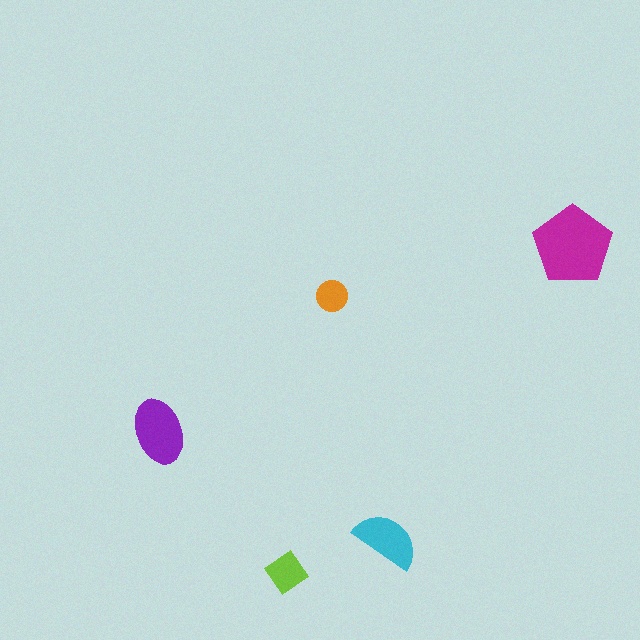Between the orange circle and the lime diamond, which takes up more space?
The lime diamond.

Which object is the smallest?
The orange circle.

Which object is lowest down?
The lime diamond is bottommost.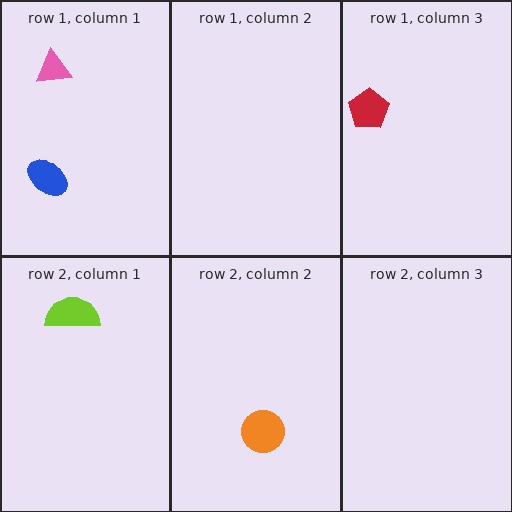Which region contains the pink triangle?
The row 1, column 1 region.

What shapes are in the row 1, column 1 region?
The blue ellipse, the pink triangle.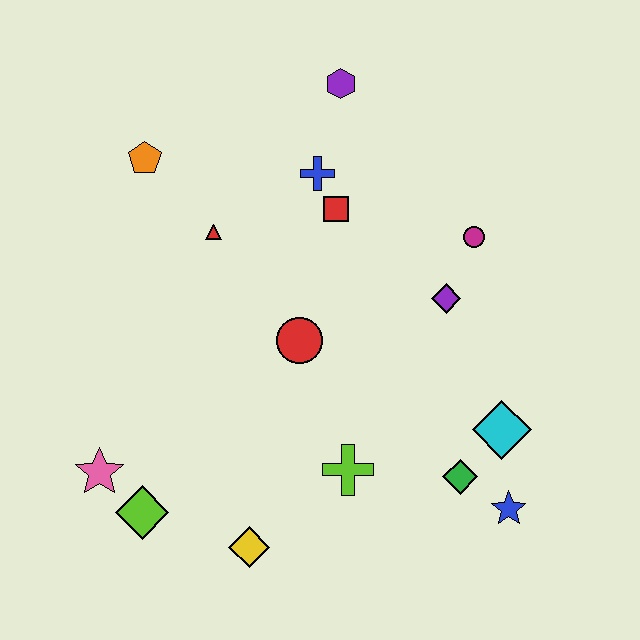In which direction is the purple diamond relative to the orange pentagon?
The purple diamond is to the right of the orange pentagon.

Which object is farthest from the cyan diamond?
The orange pentagon is farthest from the cyan diamond.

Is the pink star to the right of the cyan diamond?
No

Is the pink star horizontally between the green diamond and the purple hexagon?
No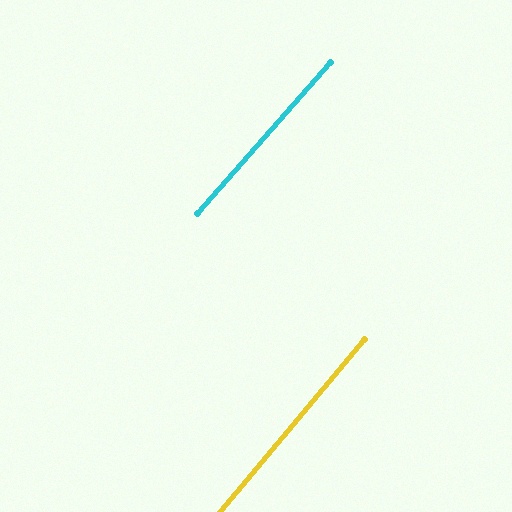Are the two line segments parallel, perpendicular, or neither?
Parallel — their directions differ by only 1.4°.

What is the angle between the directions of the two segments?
Approximately 1 degree.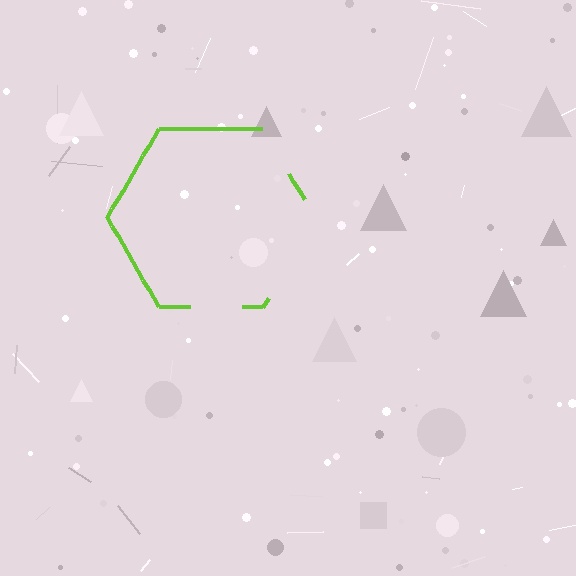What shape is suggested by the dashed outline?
The dashed outline suggests a hexagon.